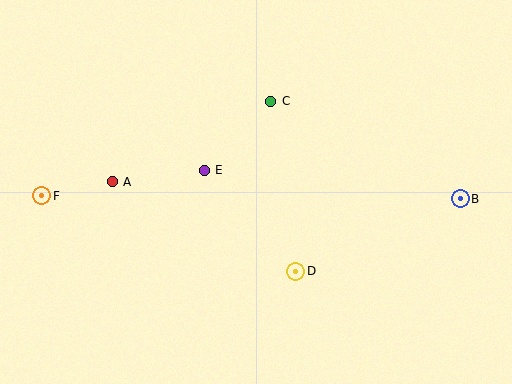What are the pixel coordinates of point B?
Point B is at (460, 199).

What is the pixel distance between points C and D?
The distance between C and D is 172 pixels.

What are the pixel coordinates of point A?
Point A is at (112, 182).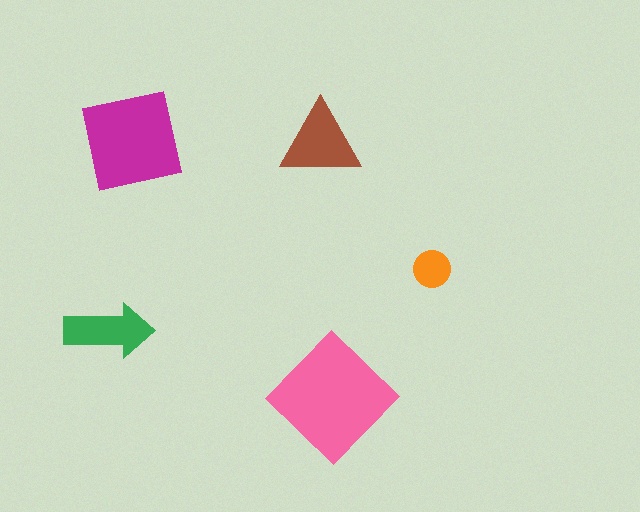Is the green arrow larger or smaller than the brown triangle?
Smaller.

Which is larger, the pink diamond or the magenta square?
The pink diamond.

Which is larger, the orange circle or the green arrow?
The green arrow.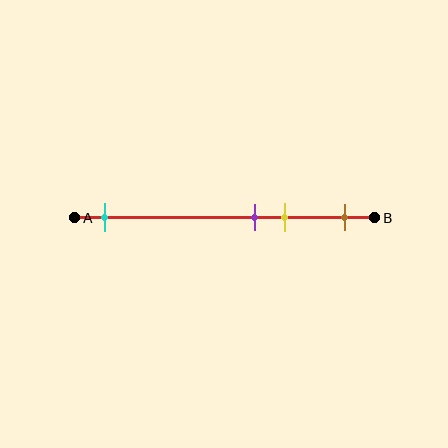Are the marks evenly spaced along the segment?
No, the marks are not evenly spaced.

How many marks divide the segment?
There are 4 marks dividing the segment.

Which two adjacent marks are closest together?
The purple and yellow marks are the closest adjacent pair.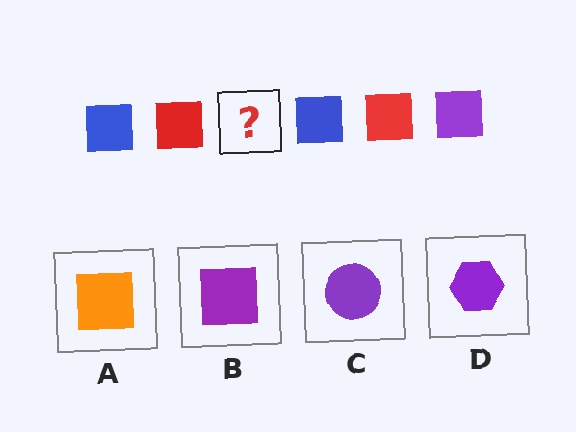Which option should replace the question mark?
Option B.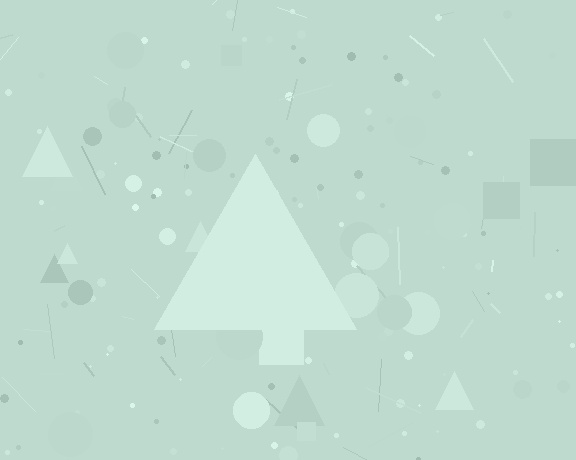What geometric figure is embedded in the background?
A triangle is embedded in the background.